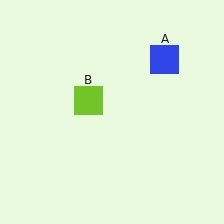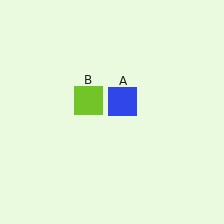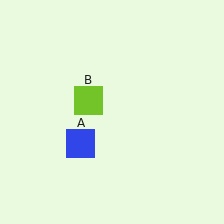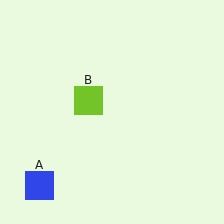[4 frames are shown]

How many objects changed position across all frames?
1 object changed position: blue square (object A).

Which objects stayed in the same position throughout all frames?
Lime square (object B) remained stationary.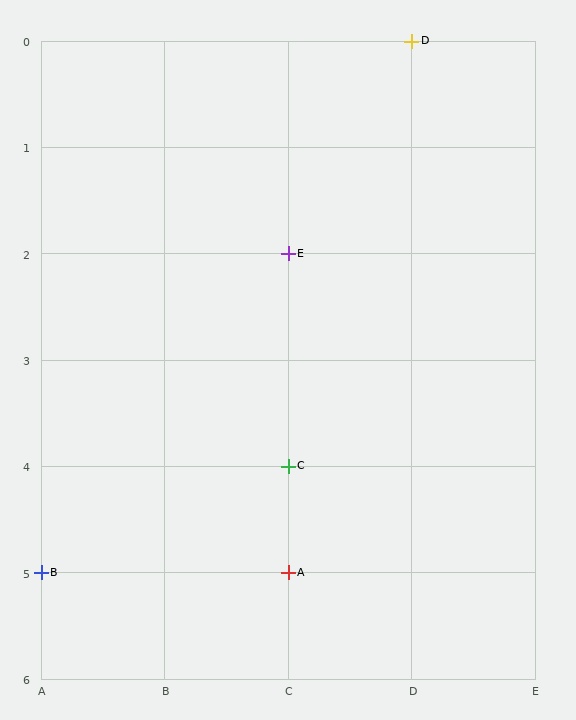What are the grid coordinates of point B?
Point B is at grid coordinates (A, 5).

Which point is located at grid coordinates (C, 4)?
Point C is at (C, 4).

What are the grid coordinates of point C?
Point C is at grid coordinates (C, 4).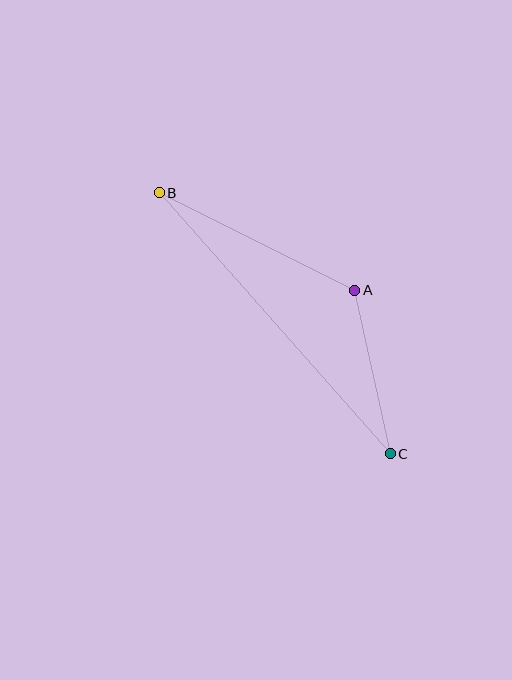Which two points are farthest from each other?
Points B and C are farthest from each other.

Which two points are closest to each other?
Points A and C are closest to each other.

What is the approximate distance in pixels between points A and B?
The distance between A and B is approximately 218 pixels.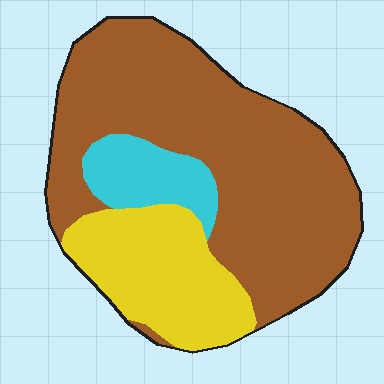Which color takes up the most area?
Brown, at roughly 65%.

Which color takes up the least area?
Cyan, at roughly 10%.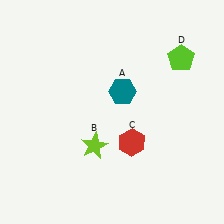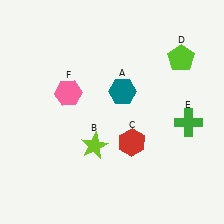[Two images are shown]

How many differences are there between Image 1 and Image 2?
There are 2 differences between the two images.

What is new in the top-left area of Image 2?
A pink hexagon (F) was added in the top-left area of Image 2.